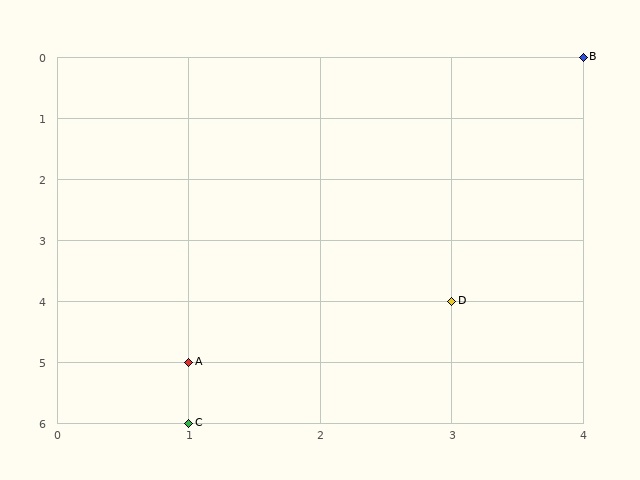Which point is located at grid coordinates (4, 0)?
Point B is at (4, 0).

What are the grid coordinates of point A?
Point A is at grid coordinates (1, 5).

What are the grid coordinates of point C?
Point C is at grid coordinates (1, 6).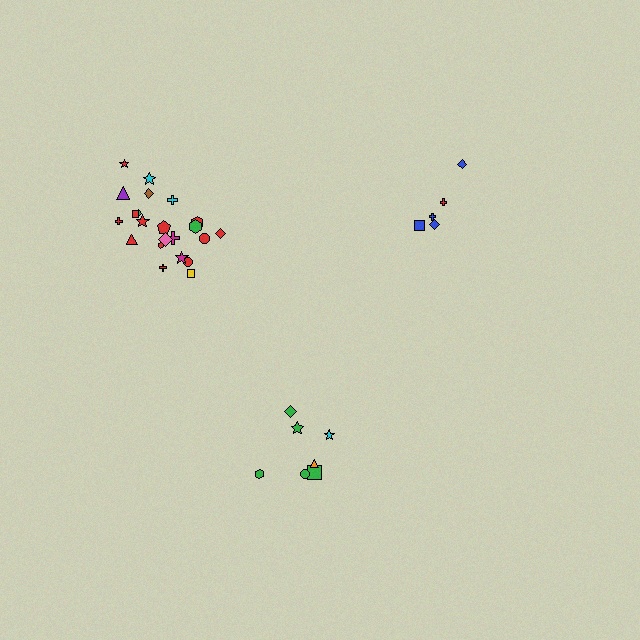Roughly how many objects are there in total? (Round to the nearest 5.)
Roughly 35 objects in total.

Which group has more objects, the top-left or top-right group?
The top-left group.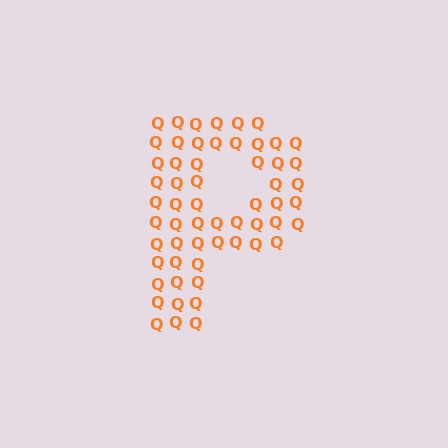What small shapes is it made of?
It is made of small letter Q's.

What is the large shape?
The large shape is the letter P.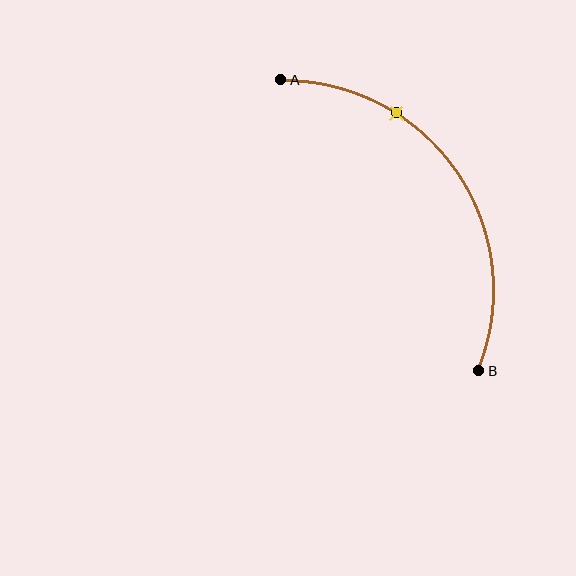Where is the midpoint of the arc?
The arc midpoint is the point on the curve farthest from the straight line joining A and B. It sits above and to the right of that line.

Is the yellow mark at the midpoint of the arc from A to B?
No. The yellow mark lies on the arc but is closer to endpoint A. The arc midpoint would be at the point on the curve equidistant along the arc from both A and B.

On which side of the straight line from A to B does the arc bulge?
The arc bulges above and to the right of the straight line connecting A and B.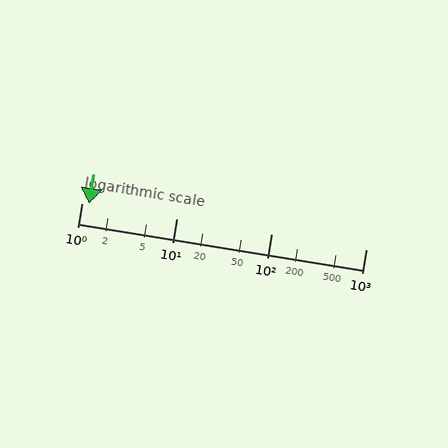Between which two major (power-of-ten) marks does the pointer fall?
The pointer is between 1 and 10.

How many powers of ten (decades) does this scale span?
The scale spans 3 decades, from 1 to 1000.